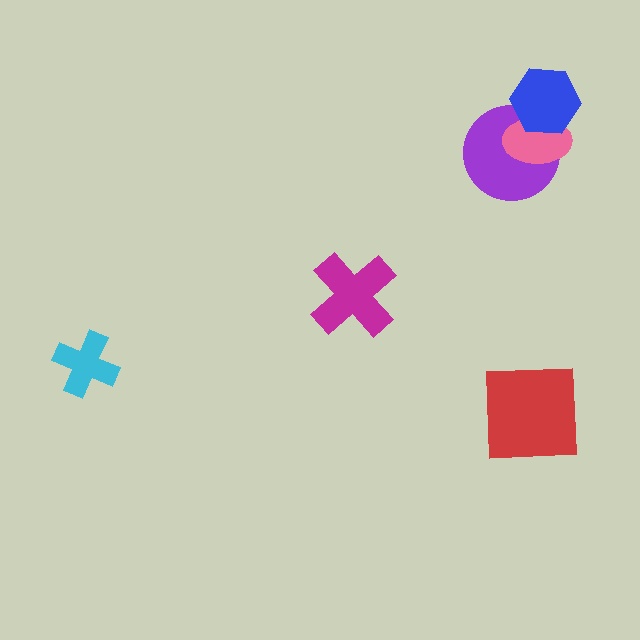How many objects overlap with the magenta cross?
0 objects overlap with the magenta cross.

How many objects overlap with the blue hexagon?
2 objects overlap with the blue hexagon.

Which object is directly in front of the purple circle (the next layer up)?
The pink ellipse is directly in front of the purple circle.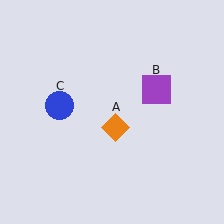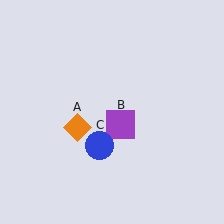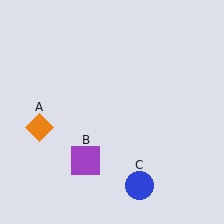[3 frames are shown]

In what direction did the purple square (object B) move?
The purple square (object B) moved down and to the left.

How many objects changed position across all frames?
3 objects changed position: orange diamond (object A), purple square (object B), blue circle (object C).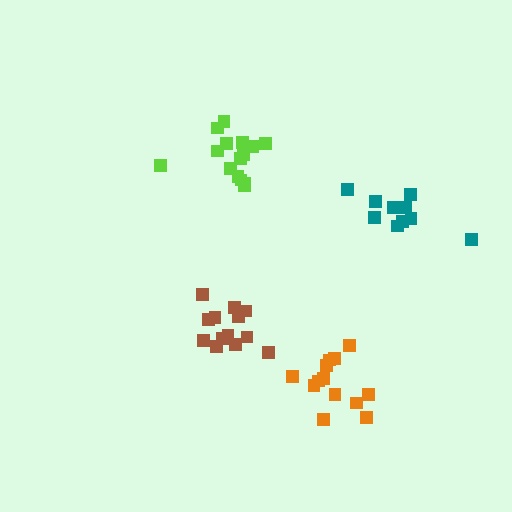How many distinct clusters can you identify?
There are 4 distinct clusters.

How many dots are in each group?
Group 1: 13 dots, Group 2: 10 dots, Group 3: 13 dots, Group 4: 15 dots (51 total).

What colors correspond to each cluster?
The clusters are colored: brown, teal, orange, lime.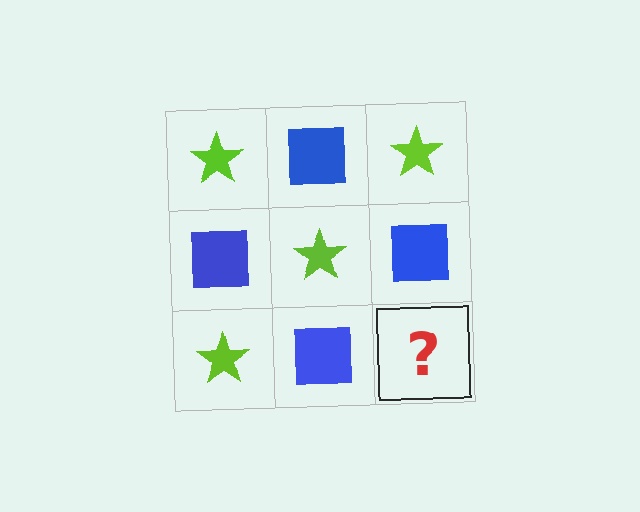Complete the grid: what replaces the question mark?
The question mark should be replaced with a lime star.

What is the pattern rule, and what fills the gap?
The rule is that it alternates lime star and blue square in a checkerboard pattern. The gap should be filled with a lime star.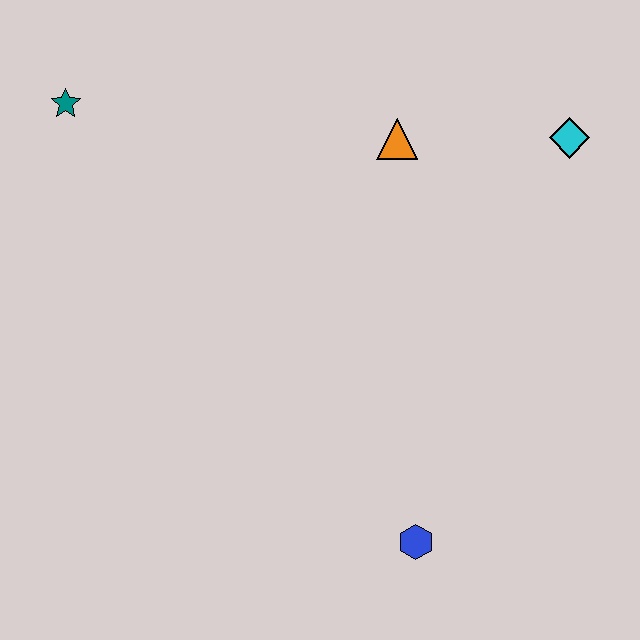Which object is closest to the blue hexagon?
The orange triangle is closest to the blue hexagon.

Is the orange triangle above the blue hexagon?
Yes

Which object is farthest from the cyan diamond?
The teal star is farthest from the cyan diamond.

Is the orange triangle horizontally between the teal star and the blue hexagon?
Yes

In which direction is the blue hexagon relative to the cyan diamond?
The blue hexagon is below the cyan diamond.